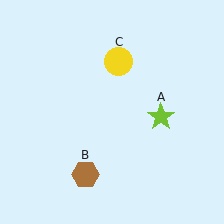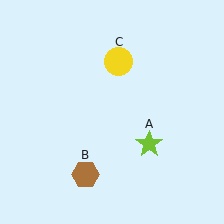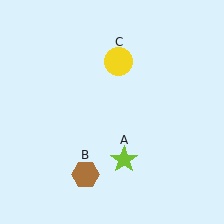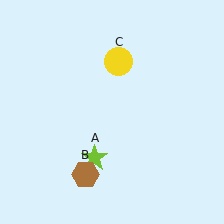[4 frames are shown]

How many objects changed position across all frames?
1 object changed position: lime star (object A).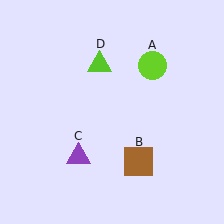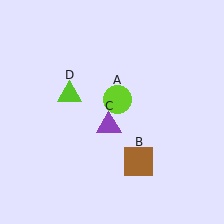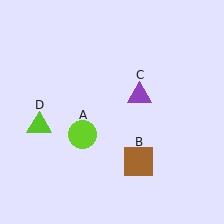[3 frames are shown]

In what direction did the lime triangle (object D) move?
The lime triangle (object D) moved down and to the left.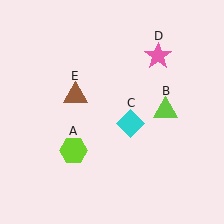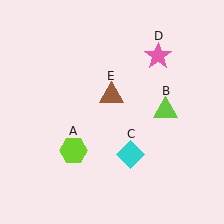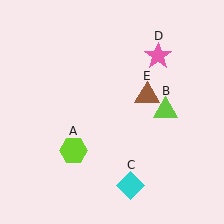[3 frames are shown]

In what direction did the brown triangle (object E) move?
The brown triangle (object E) moved right.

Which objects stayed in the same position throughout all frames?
Lime hexagon (object A) and lime triangle (object B) and pink star (object D) remained stationary.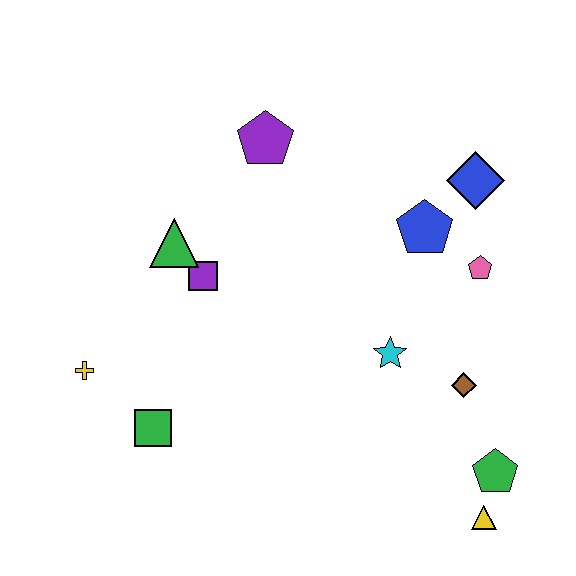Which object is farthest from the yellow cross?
The blue diamond is farthest from the yellow cross.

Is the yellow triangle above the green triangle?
No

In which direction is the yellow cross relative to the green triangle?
The yellow cross is below the green triangle.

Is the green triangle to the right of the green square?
Yes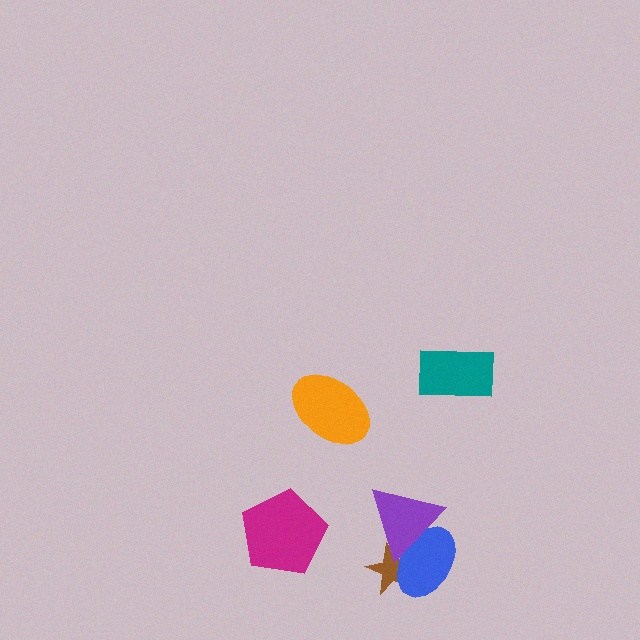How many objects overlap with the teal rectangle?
0 objects overlap with the teal rectangle.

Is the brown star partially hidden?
Yes, it is partially covered by another shape.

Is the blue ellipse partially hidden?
Yes, it is partially covered by another shape.